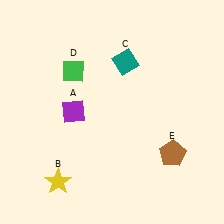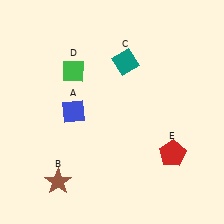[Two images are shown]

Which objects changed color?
A changed from purple to blue. B changed from yellow to brown. E changed from brown to red.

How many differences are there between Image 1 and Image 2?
There are 3 differences between the two images.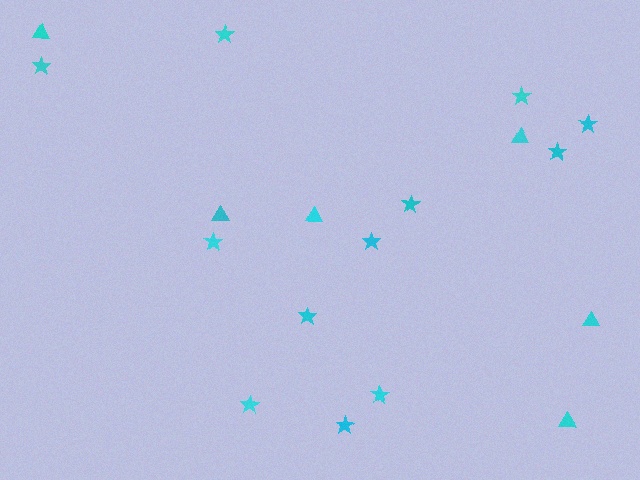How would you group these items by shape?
There are 2 groups: one group of stars (12) and one group of triangles (6).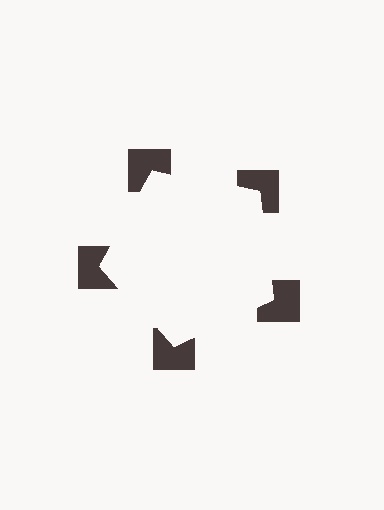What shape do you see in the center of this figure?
An illusory pentagon — its edges are inferred from the aligned wedge cuts in the notched squares, not physically drawn.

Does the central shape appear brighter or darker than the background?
It typically appears slightly brighter than the background, even though no actual brightness change is drawn.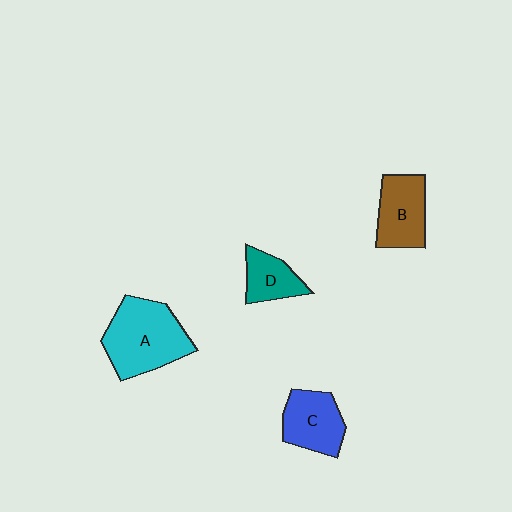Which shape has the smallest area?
Shape D (teal).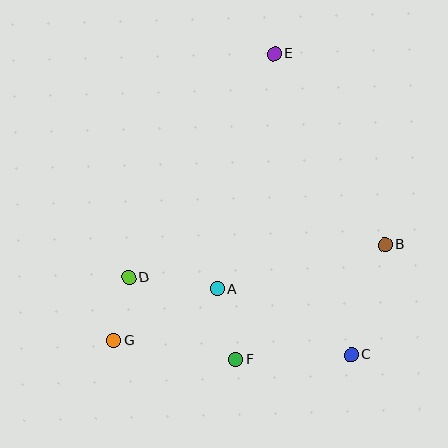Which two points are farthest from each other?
Points E and G are farthest from each other.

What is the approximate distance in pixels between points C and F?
The distance between C and F is approximately 116 pixels.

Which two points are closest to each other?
Points D and G are closest to each other.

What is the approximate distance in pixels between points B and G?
The distance between B and G is approximately 287 pixels.